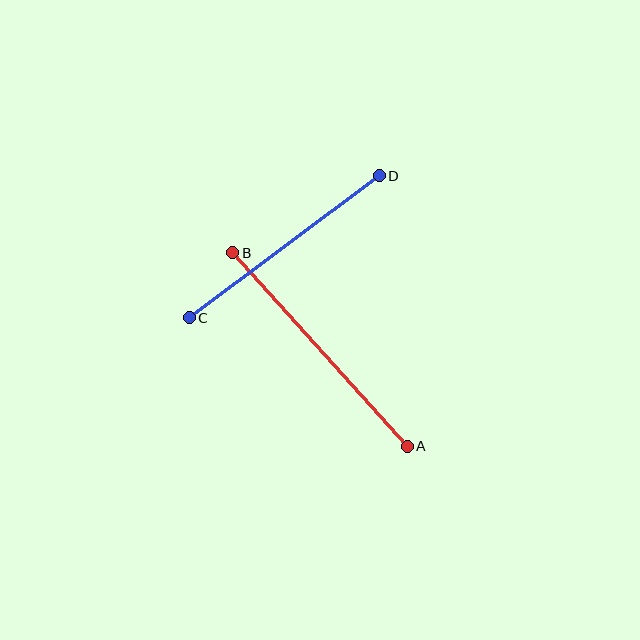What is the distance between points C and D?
The distance is approximately 237 pixels.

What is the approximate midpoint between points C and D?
The midpoint is at approximately (284, 247) pixels.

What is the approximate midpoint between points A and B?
The midpoint is at approximately (320, 349) pixels.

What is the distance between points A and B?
The distance is approximately 261 pixels.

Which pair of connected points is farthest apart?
Points A and B are farthest apart.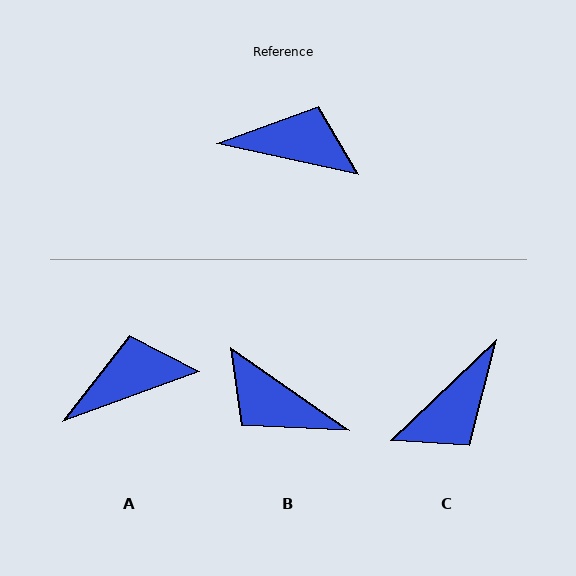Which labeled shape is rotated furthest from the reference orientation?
B, about 157 degrees away.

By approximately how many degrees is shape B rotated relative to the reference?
Approximately 157 degrees counter-clockwise.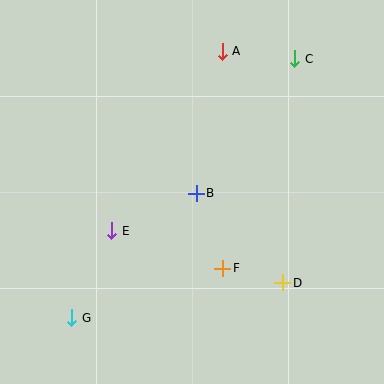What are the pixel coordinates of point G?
Point G is at (72, 318).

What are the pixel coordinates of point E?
Point E is at (112, 231).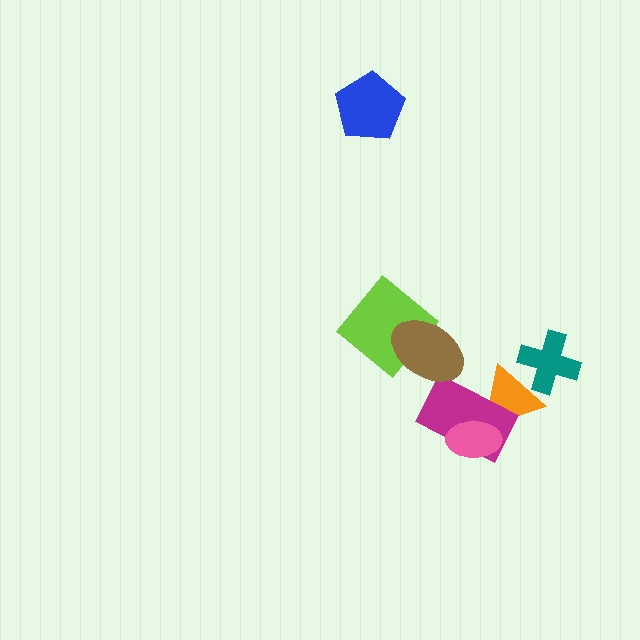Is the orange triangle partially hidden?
Yes, it is partially covered by another shape.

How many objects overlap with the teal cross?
1 object overlaps with the teal cross.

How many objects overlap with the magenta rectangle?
2 objects overlap with the magenta rectangle.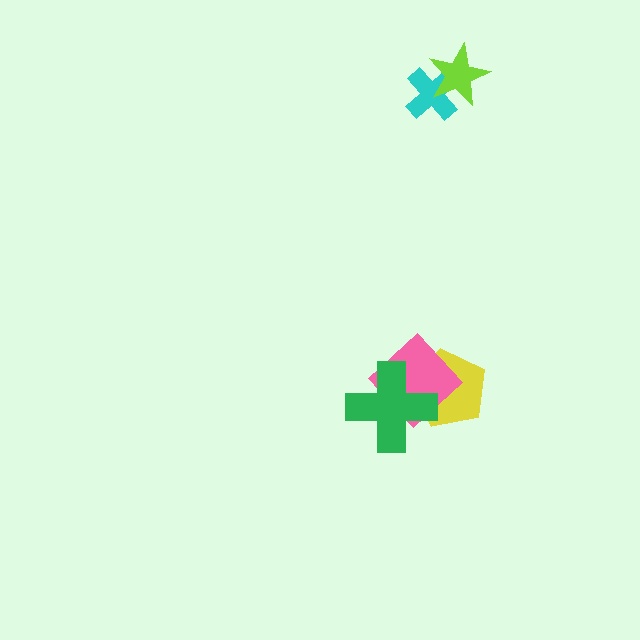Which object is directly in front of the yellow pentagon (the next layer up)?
The pink diamond is directly in front of the yellow pentagon.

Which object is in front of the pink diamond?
The green cross is in front of the pink diamond.